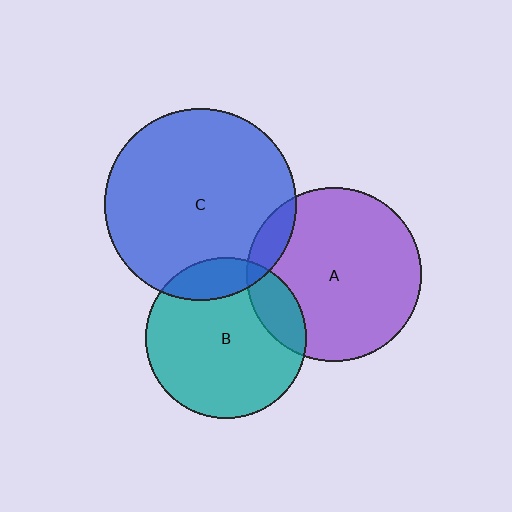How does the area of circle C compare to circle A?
Approximately 1.2 times.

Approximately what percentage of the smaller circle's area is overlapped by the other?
Approximately 15%.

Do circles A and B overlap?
Yes.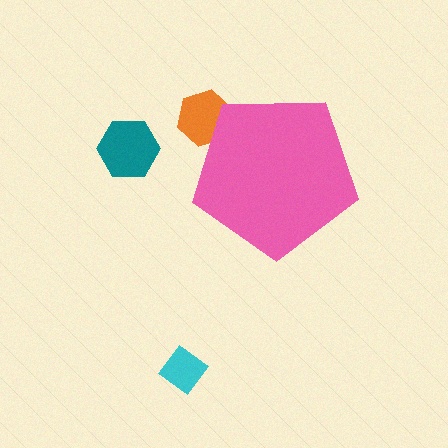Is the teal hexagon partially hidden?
No, the teal hexagon is fully visible.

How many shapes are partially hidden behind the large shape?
1 shape is partially hidden.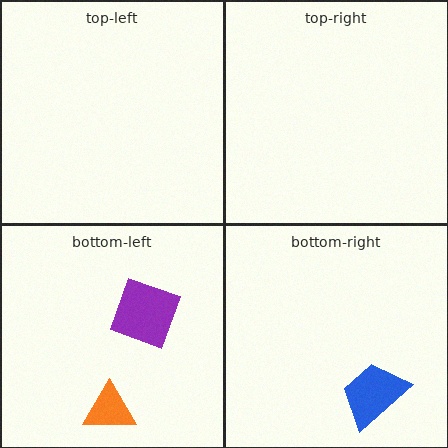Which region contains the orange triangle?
The bottom-left region.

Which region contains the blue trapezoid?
The bottom-right region.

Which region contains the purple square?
The bottom-left region.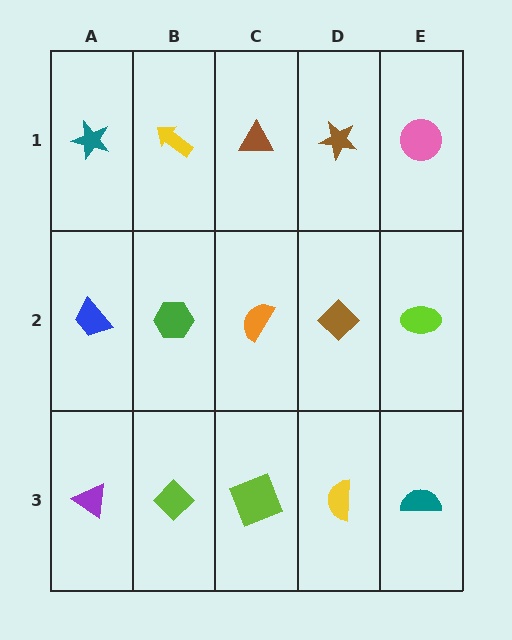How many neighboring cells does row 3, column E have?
2.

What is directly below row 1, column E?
A lime ellipse.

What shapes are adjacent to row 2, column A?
A teal star (row 1, column A), a purple triangle (row 3, column A), a green hexagon (row 2, column B).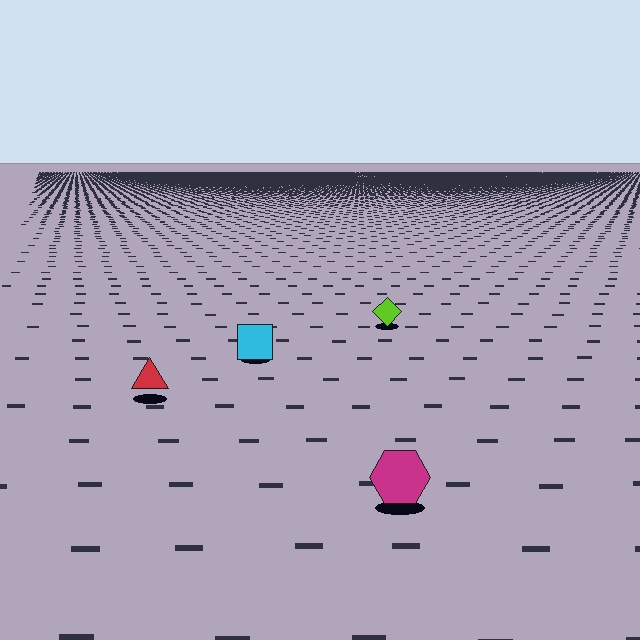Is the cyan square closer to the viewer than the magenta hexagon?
No. The magenta hexagon is closer — you can tell from the texture gradient: the ground texture is coarser near it.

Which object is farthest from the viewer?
The lime diamond is farthest from the viewer. It appears smaller and the ground texture around it is denser.